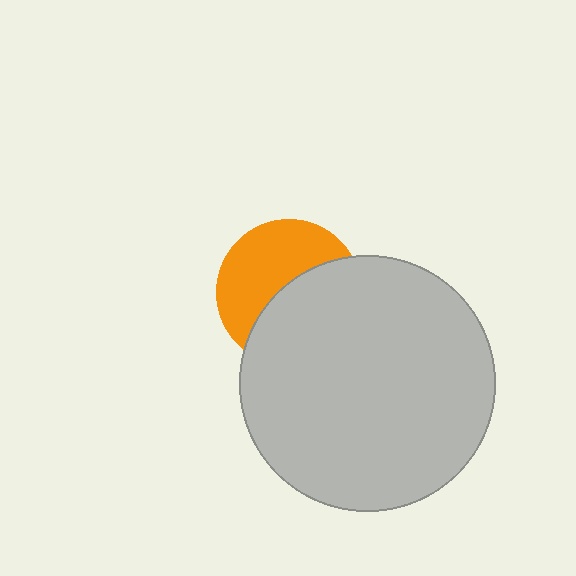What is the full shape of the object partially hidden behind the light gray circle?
The partially hidden object is an orange circle.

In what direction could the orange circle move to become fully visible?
The orange circle could move toward the upper-left. That would shift it out from behind the light gray circle entirely.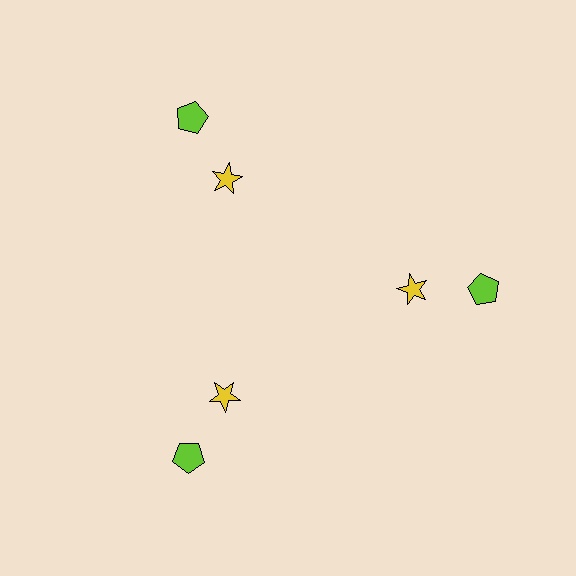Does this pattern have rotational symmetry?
Yes, this pattern has 3-fold rotational symmetry. It looks the same after rotating 120 degrees around the center.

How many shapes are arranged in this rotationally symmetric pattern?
There are 6 shapes, arranged in 3 groups of 2.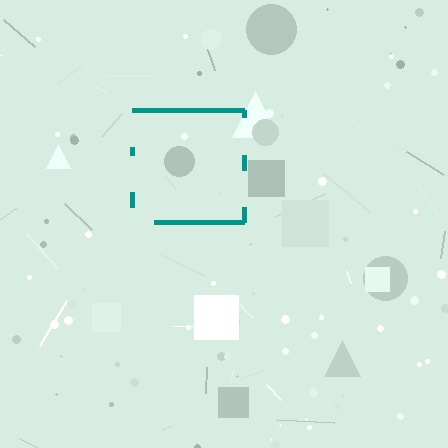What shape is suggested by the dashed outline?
The dashed outline suggests a square.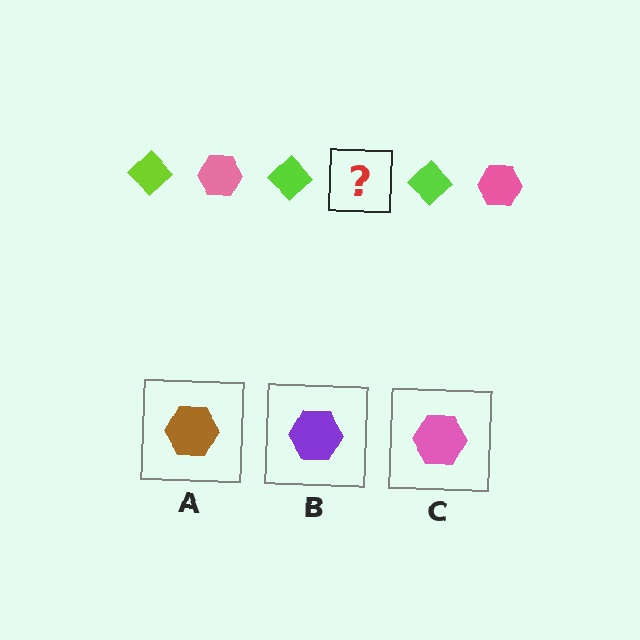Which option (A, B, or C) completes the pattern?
C.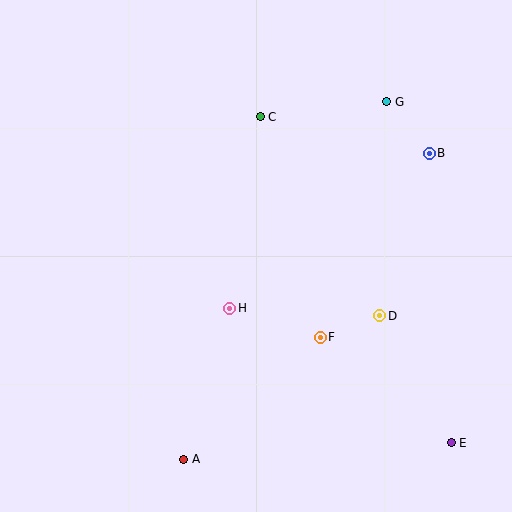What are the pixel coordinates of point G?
Point G is at (387, 102).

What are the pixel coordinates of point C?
Point C is at (260, 117).